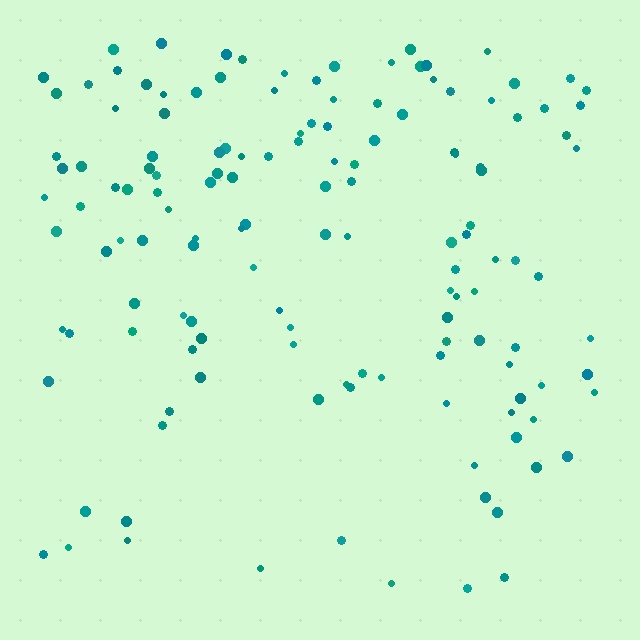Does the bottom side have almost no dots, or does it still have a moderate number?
Still a moderate number, just noticeably fewer than the top.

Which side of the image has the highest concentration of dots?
The top.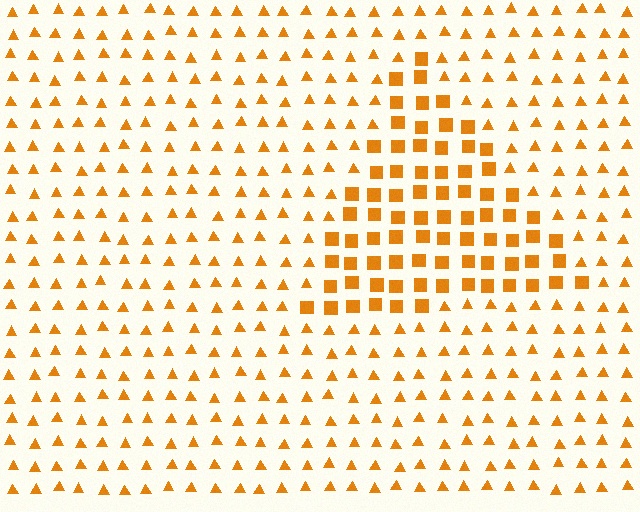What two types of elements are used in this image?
The image uses squares inside the triangle region and triangles outside it.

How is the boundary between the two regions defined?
The boundary is defined by a change in element shape: squares inside vs. triangles outside. All elements share the same color and spacing.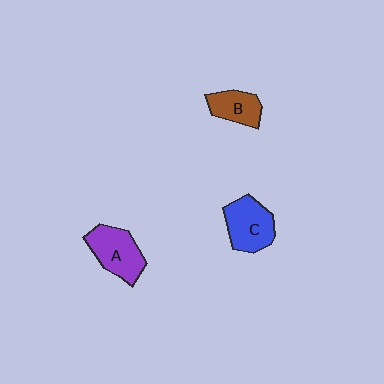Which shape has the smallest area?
Shape B (brown).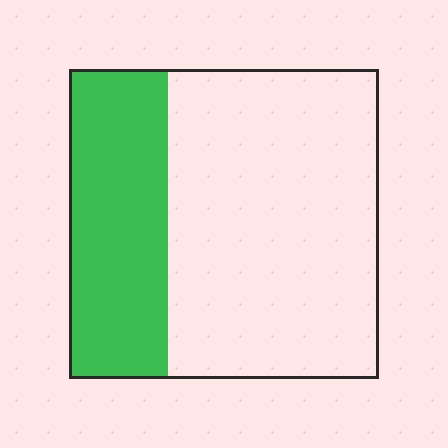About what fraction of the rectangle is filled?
About one third (1/3).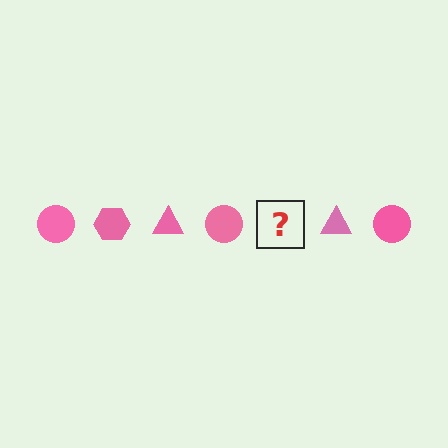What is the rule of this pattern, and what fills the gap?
The rule is that the pattern cycles through circle, hexagon, triangle shapes in pink. The gap should be filled with a pink hexagon.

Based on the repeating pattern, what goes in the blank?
The blank should be a pink hexagon.